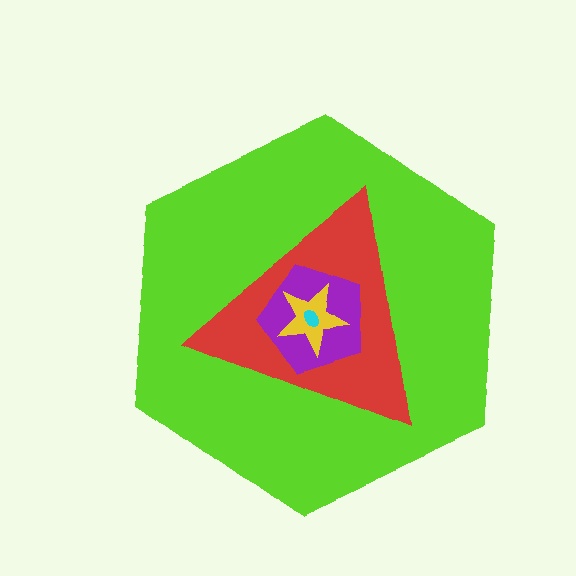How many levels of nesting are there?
5.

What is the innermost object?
The cyan ellipse.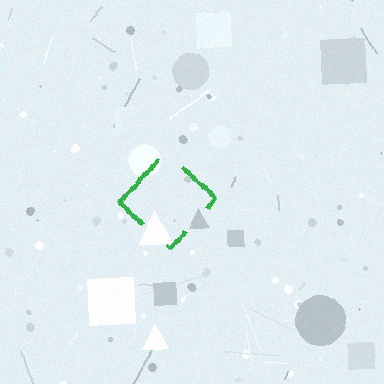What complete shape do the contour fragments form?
The contour fragments form a diamond.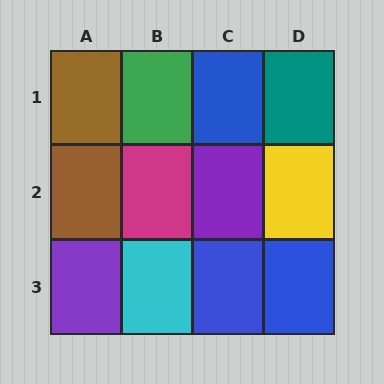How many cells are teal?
1 cell is teal.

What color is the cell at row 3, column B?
Cyan.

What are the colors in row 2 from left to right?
Brown, magenta, purple, yellow.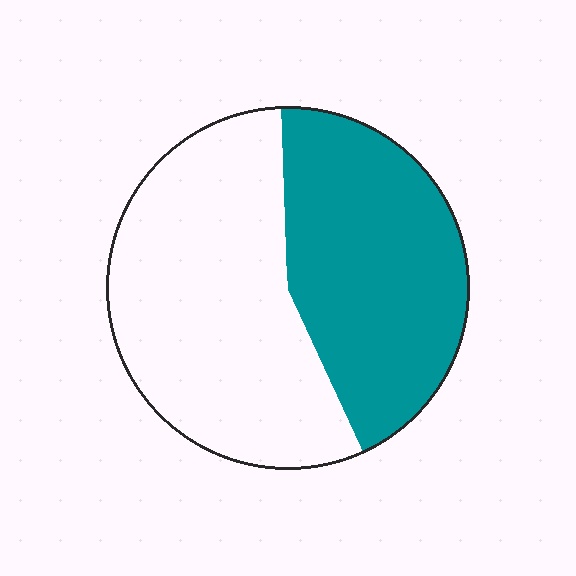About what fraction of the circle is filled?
About two fifths (2/5).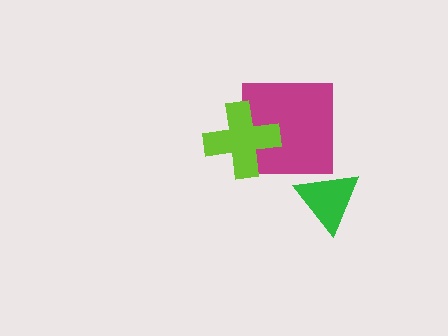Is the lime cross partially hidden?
No, no other shape covers it.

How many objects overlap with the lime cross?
1 object overlaps with the lime cross.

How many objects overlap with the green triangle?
0 objects overlap with the green triangle.